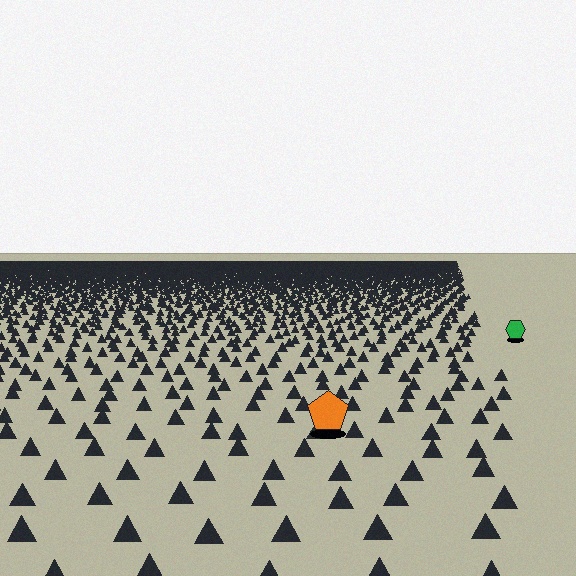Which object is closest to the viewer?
The orange pentagon is closest. The texture marks near it are larger and more spread out.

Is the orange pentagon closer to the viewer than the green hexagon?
Yes. The orange pentagon is closer — you can tell from the texture gradient: the ground texture is coarser near it.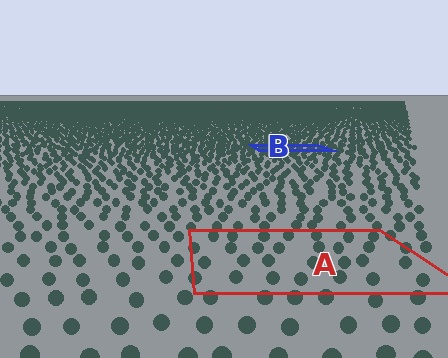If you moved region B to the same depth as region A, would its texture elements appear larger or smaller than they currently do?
They would appear larger. At a closer depth, the same texture elements are projected at a bigger on-screen size.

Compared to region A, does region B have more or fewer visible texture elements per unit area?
Region B has more texture elements per unit area — they are packed more densely because it is farther away.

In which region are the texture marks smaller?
The texture marks are smaller in region B, because it is farther away.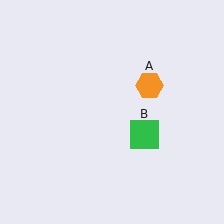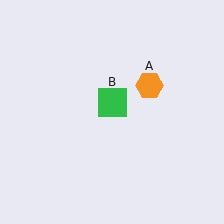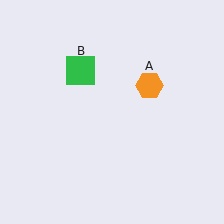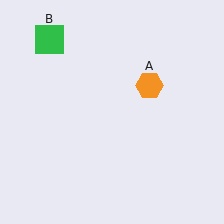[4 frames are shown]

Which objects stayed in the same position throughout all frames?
Orange hexagon (object A) remained stationary.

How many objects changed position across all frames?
1 object changed position: green square (object B).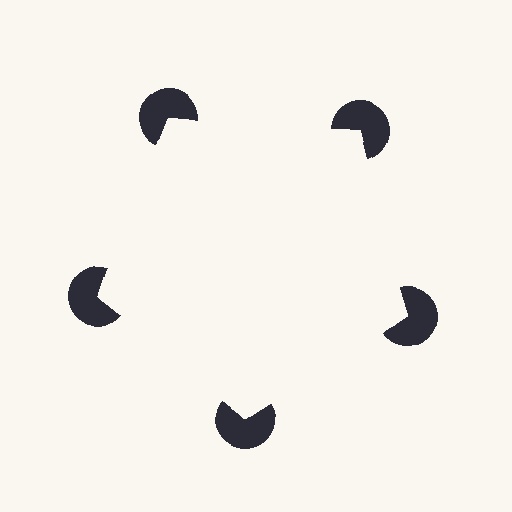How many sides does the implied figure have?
5 sides.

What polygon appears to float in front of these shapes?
An illusory pentagon — its edges are inferred from the aligned wedge cuts in the pac-man discs, not physically drawn.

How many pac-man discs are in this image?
There are 5 — one at each vertex of the illusory pentagon.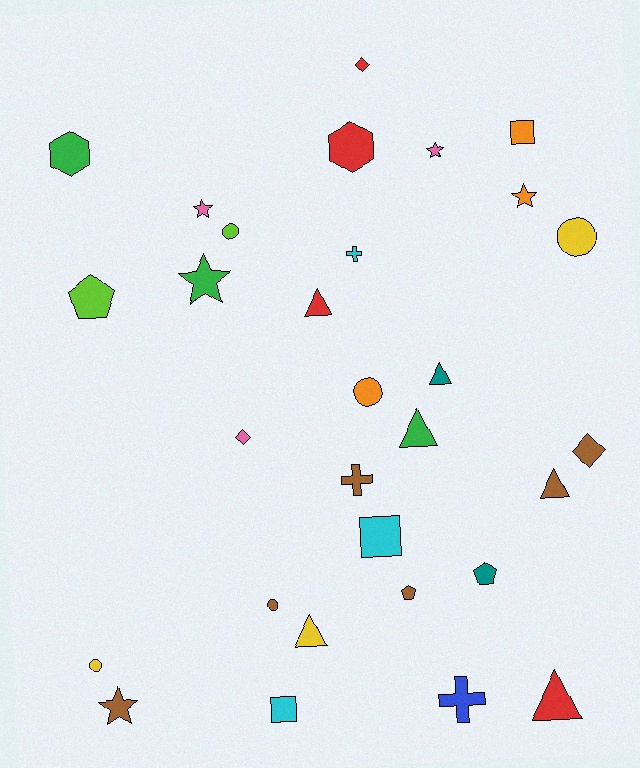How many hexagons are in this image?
There are 2 hexagons.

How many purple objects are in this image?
There are no purple objects.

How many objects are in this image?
There are 30 objects.